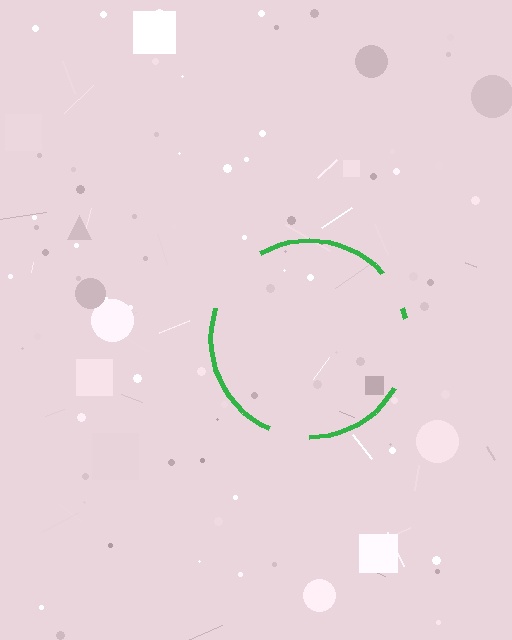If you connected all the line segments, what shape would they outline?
They would outline a circle.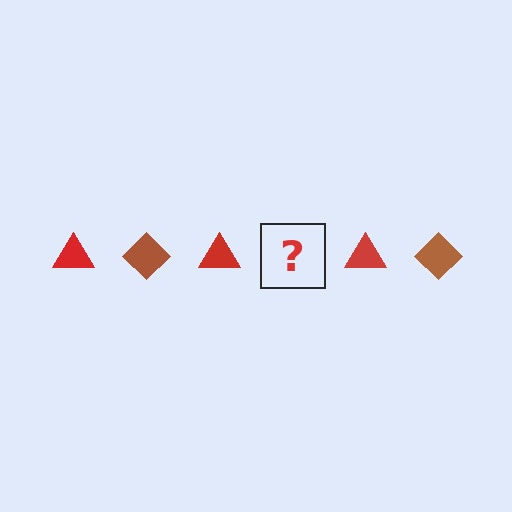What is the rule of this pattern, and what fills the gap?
The rule is that the pattern alternates between red triangle and brown diamond. The gap should be filled with a brown diamond.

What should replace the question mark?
The question mark should be replaced with a brown diamond.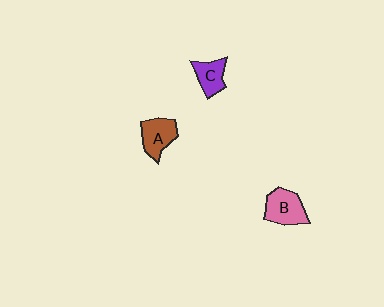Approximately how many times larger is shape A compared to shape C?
Approximately 1.2 times.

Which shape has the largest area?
Shape B (pink).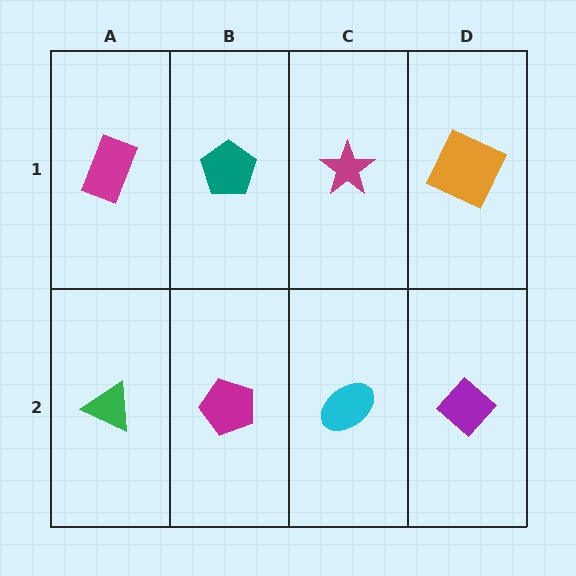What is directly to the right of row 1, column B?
A magenta star.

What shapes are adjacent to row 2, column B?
A teal pentagon (row 1, column B), a green triangle (row 2, column A), a cyan ellipse (row 2, column C).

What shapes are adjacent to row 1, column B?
A magenta pentagon (row 2, column B), a magenta rectangle (row 1, column A), a magenta star (row 1, column C).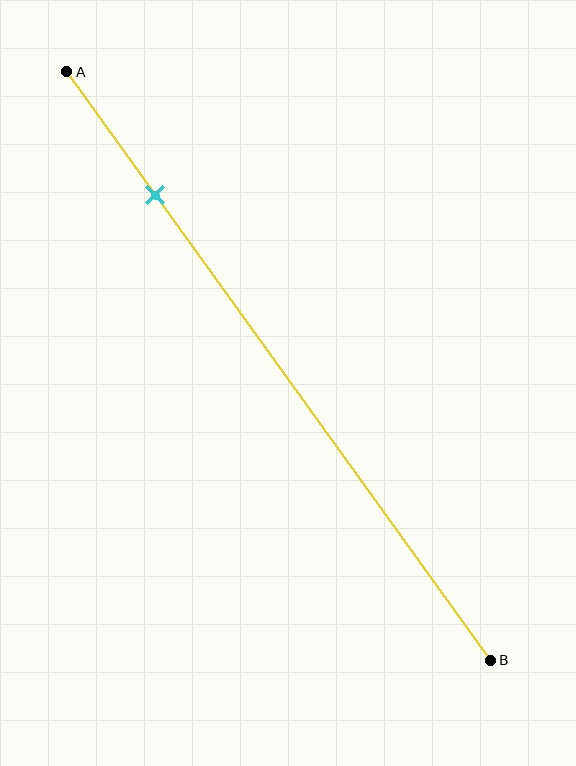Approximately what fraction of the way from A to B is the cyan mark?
The cyan mark is approximately 20% of the way from A to B.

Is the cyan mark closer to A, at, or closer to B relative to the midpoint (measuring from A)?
The cyan mark is closer to point A than the midpoint of segment AB.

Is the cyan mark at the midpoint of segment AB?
No, the mark is at about 20% from A, not at the 50% midpoint.